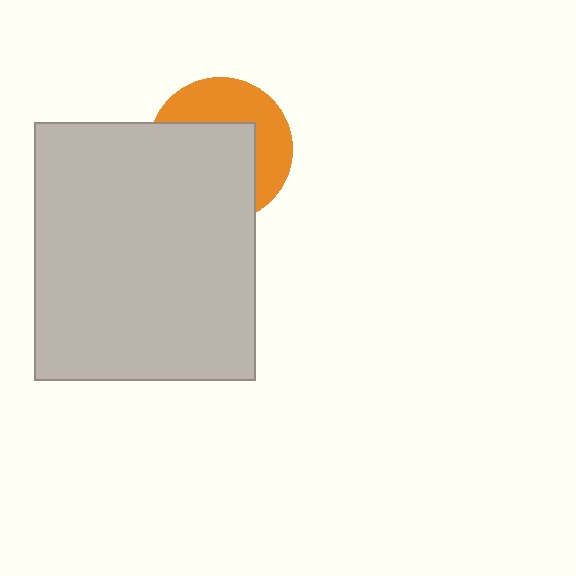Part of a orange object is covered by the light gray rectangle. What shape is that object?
It is a circle.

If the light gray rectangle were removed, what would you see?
You would see the complete orange circle.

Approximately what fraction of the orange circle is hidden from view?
Roughly 58% of the orange circle is hidden behind the light gray rectangle.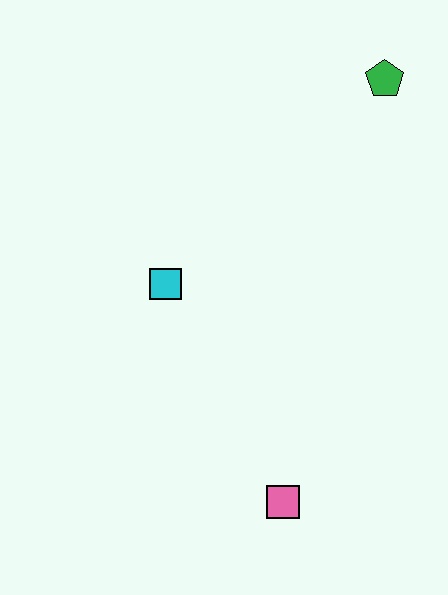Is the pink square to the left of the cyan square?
No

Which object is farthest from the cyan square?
The green pentagon is farthest from the cyan square.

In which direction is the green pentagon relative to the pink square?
The green pentagon is above the pink square.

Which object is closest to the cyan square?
The pink square is closest to the cyan square.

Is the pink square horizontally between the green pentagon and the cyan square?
Yes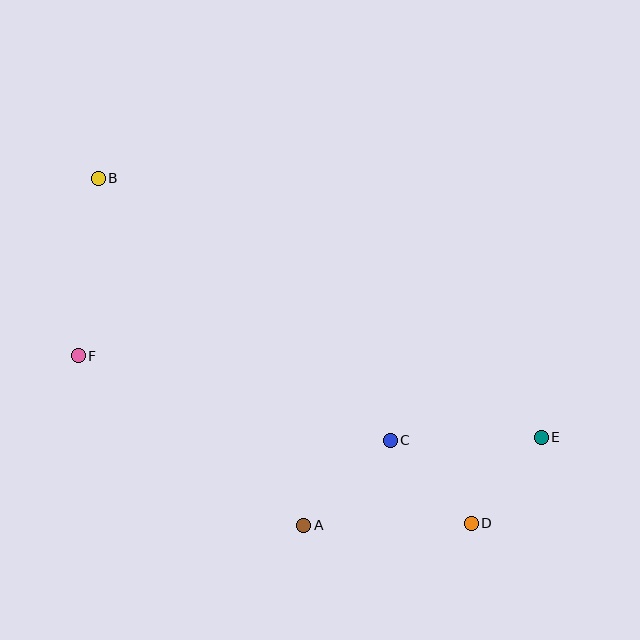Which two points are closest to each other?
Points D and E are closest to each other.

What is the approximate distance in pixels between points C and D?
The distance between C and D is approximately 116 pixels.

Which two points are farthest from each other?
Points B and E are farthest from each other.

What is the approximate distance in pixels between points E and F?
The distance between E and F is approximately 470 pixels.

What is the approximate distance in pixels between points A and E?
The distance between A and E is approximately 253 pixels.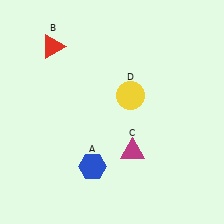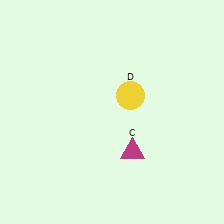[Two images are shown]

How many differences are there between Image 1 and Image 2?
There are 2 differences between the two images.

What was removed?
The blue hexagon (A), the red triangle (B) were removed in Image 2.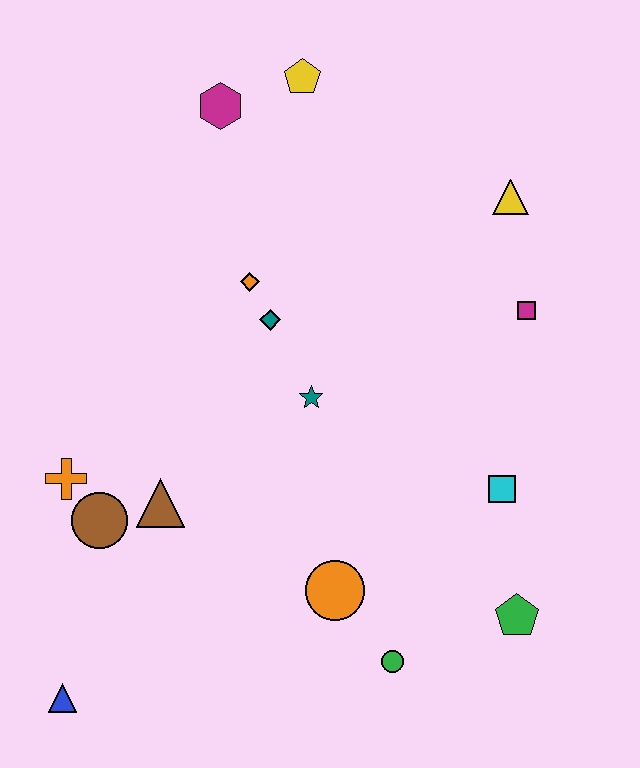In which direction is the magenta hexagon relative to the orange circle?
The magenta hexagon is above the orange circle.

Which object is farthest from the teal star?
The blue triangle is farthest from the teal star.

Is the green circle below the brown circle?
Yes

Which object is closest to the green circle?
The orange circle is closest to the green circle.